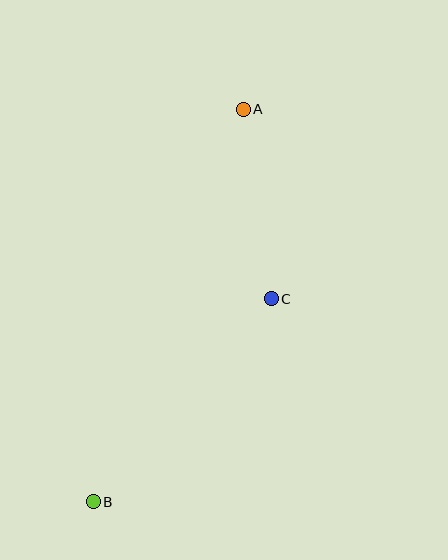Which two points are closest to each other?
Points A and C are closest to each other.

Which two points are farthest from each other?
Points A and B are farthest from each other.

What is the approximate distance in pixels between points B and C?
The distance between B and C is approximately 270 pixels.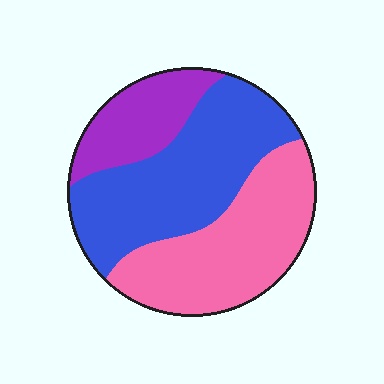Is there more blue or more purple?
Blue.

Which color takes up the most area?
Blue, at roughly 45%.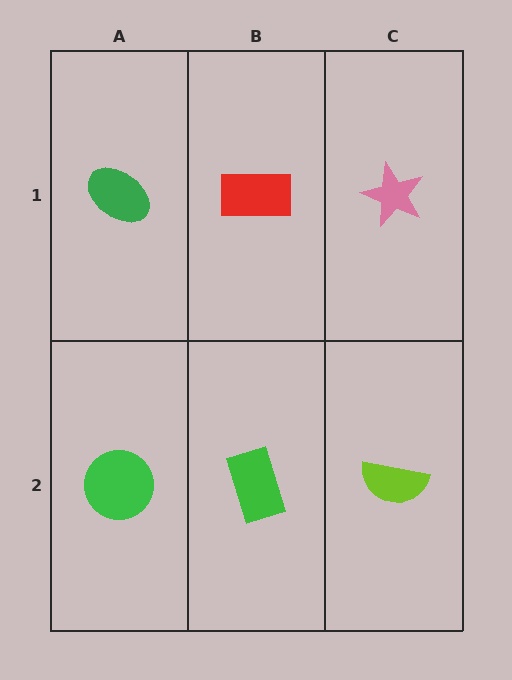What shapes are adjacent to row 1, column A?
A green circle (row 2, column A), a red rectangle (row 1, column B).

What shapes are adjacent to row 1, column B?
A green rectangle (row 2, column B), a green ellipse (row 1, column A), a pink star (row 1, column C).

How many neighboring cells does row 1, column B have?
3.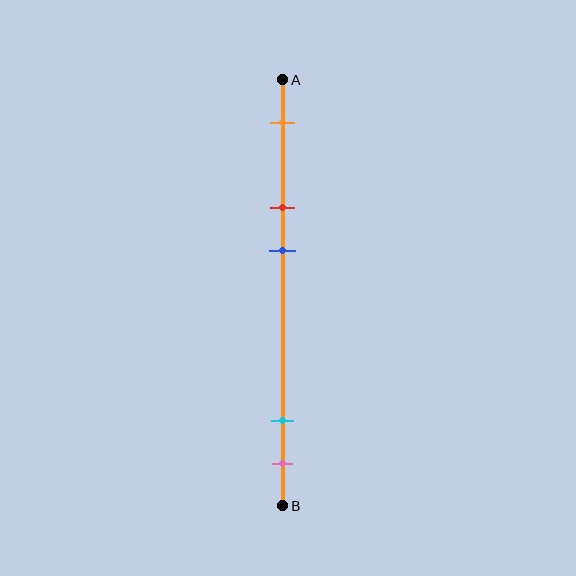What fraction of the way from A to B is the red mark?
The red mark is approximately 30% (0.3) of the way from A to B.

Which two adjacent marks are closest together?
The cyan and pink marks are the closest adjacent pair.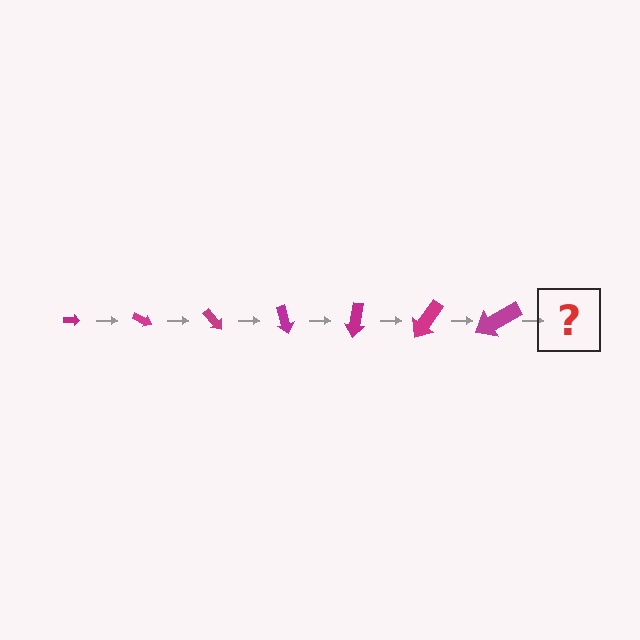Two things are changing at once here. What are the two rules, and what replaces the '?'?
The two rules are that the arrow grows larger each step and it rotates 25 degrees each step. The '?' should be an arrow, larger than the previous one and rotated 175 degrees from the start.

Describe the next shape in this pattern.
It should be an arrow, larger than the previous one and rotated 175 degrees from the start.